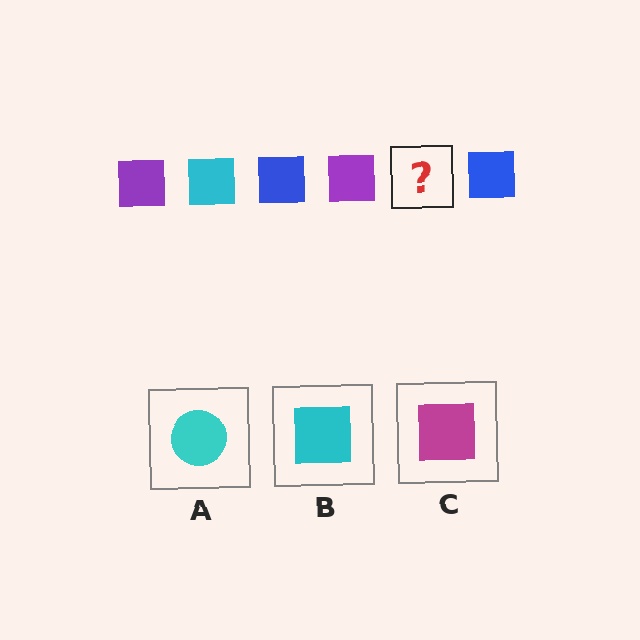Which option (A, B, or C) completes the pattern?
B.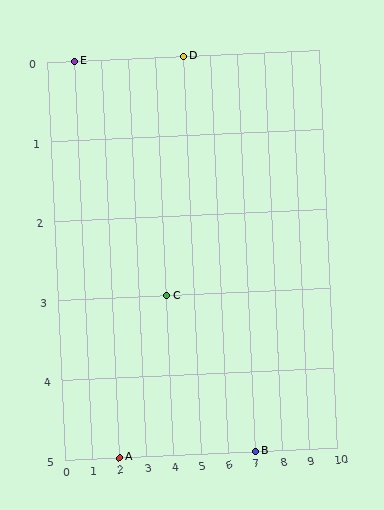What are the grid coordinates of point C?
Point C is at grid coordinates (4, 3).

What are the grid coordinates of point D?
Point D is at grid coordinates (5, 0).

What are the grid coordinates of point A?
Point A is at grid coordinates (2, 5).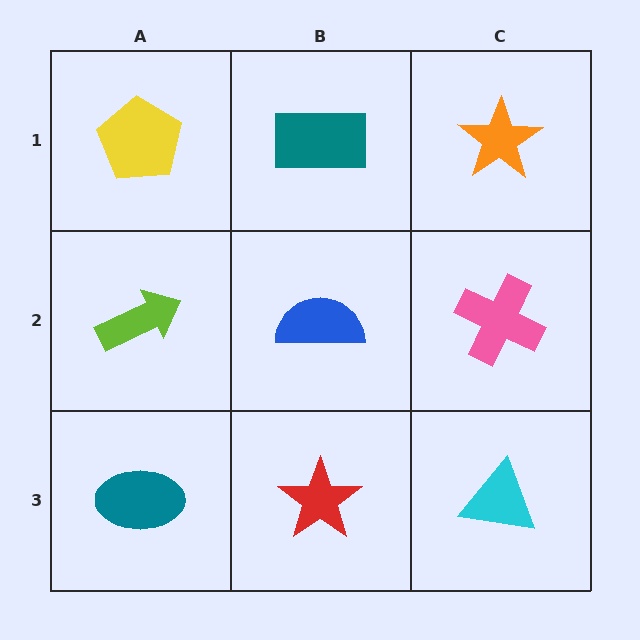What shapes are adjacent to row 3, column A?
A lime arrow (row 2, column A), a red star (row 3, column B).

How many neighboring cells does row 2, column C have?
3.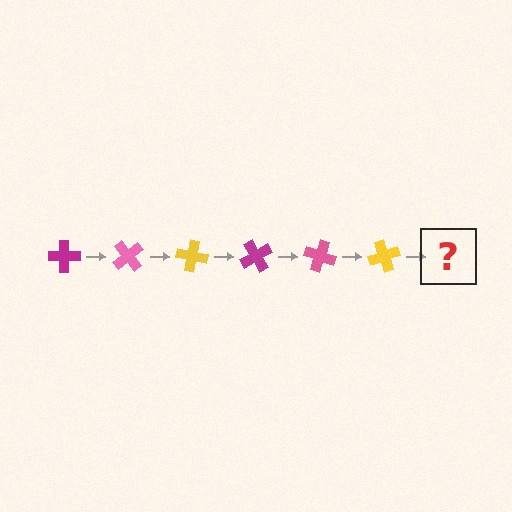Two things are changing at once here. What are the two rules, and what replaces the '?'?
The two rules are that it rotates 50 degrees each step and the color cycles through magenta, pink, and yellow. The '?' should be a magenta cross, rotated 300 degrees from the start.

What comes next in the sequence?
The next element should be a magenta cross, rotated 300 degrees from the start.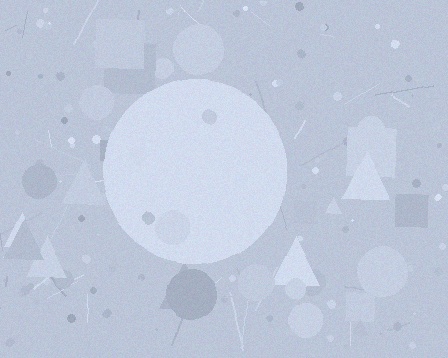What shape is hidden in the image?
A circle is hidden in the image.